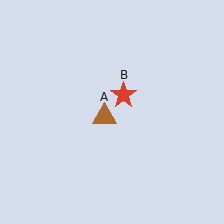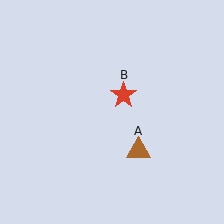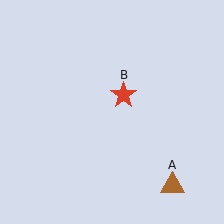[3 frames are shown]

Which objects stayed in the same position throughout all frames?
Red star (object B) remained stationary.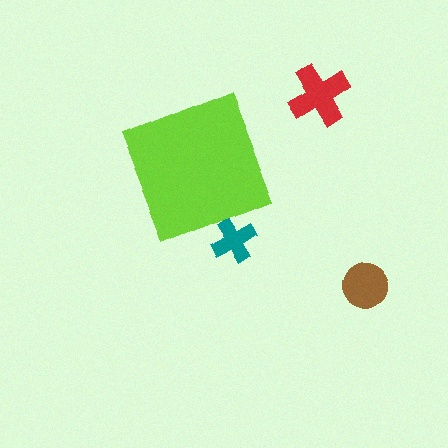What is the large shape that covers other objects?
A lime diamond.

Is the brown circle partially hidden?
No, the brown circle is fully visible.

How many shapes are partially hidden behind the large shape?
1 shape is partially hidden.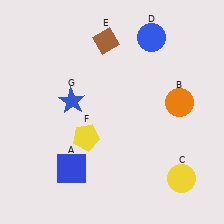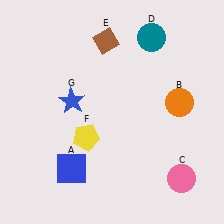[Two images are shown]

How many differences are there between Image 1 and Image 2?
There are 2 differences between the two images.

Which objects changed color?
C changed from yellow to pink. D changed from blue to teal.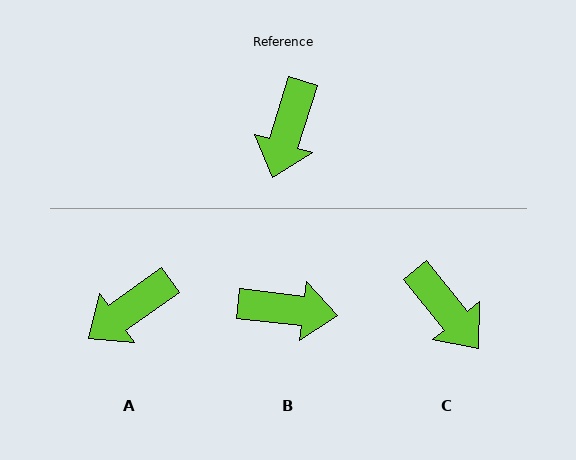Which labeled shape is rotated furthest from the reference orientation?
B, about 101 degrees away.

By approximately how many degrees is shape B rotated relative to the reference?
Approximately 101 degrees counter-clockwise.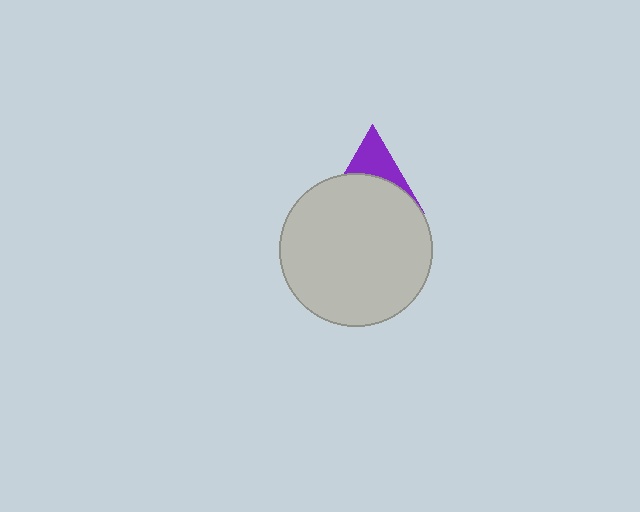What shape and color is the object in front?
The object in front is a light gray circle.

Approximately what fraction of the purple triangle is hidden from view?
Roughly 62% of the purple triangle is hidden behind the light gray circle.